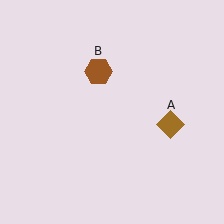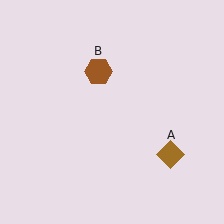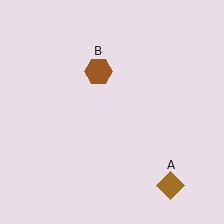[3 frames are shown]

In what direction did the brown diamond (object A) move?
The brown diamond (object A) moved down.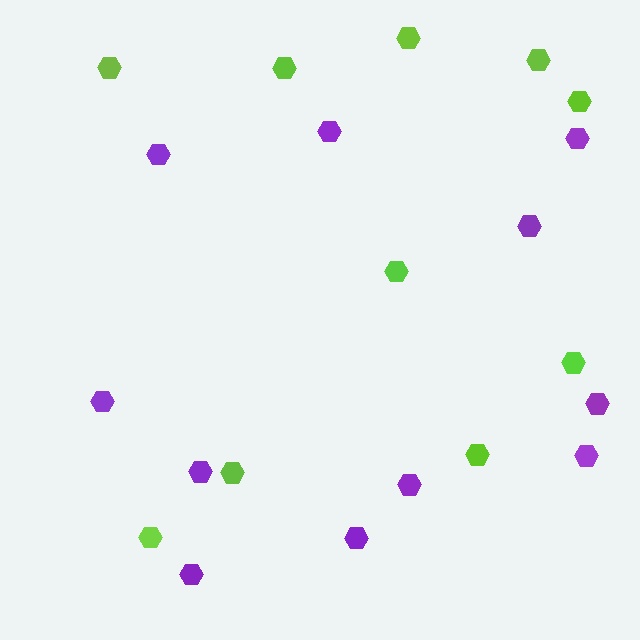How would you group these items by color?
There are 2 groups: one group of purple hexagons (11) and one group of lime hexagons (10).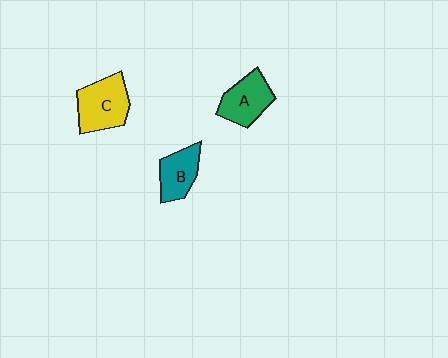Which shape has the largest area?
Shape C (yellow).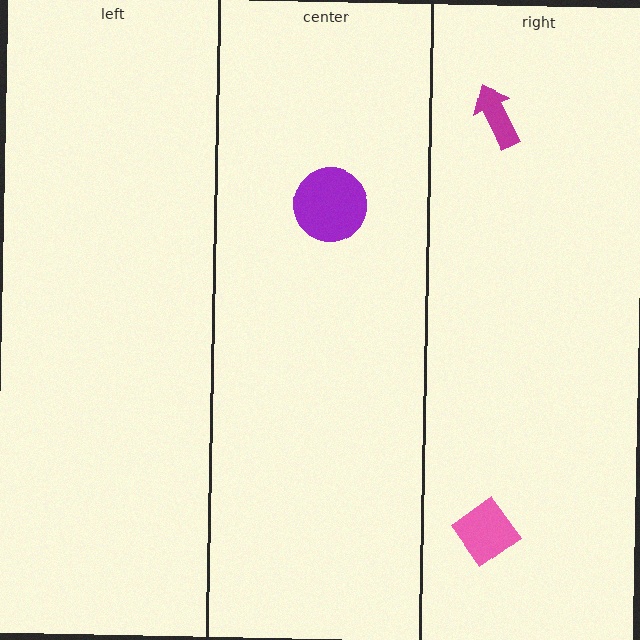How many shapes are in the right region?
2.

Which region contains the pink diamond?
The right region.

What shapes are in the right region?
The pink diamond, the magenta arrow.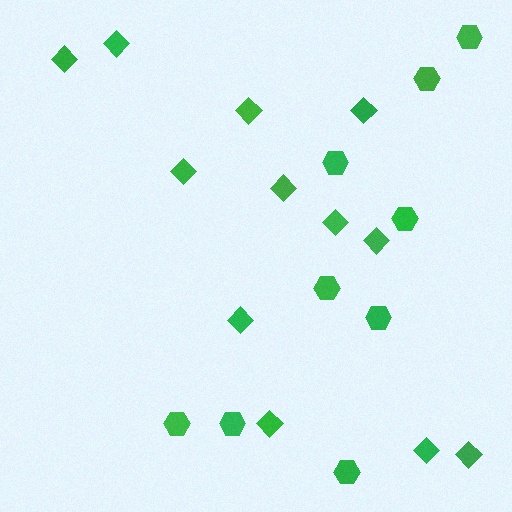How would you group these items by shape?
There are 2 groups: one group of diamonds (12) and one group of hexagons (9).